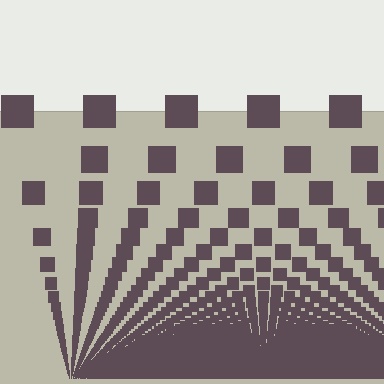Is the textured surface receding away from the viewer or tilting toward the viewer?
The surface appears to tilt toward the viewer. Texture elements get larger and sparser toward the top.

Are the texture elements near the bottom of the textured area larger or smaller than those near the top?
Smaller. The gradient is inverted — elements near the bottom are smaller and denser.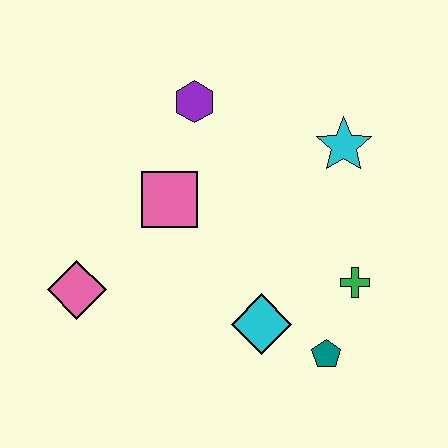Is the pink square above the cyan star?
No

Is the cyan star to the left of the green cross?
Yes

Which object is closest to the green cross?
The teal pentagon is closest to the green cross.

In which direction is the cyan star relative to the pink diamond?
The cyan star is to the right of the pink diamond.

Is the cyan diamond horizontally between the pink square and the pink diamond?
No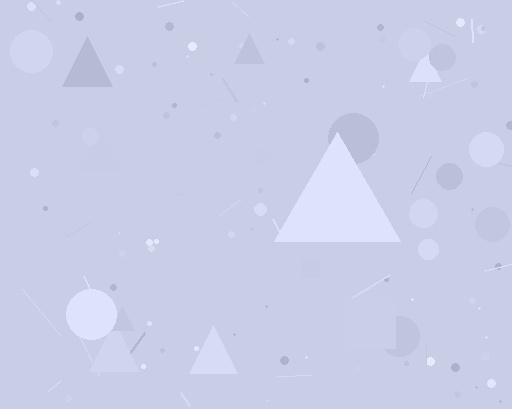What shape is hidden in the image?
A triangle is hidden in the image.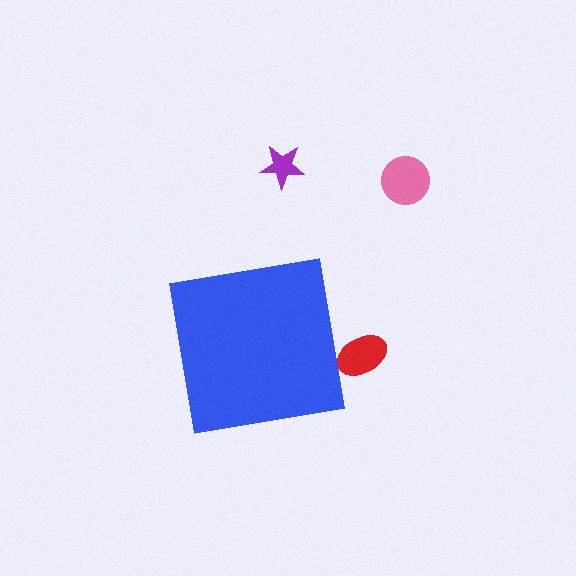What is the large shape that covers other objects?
A blue square.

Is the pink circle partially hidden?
No, the pink circle is fully visible.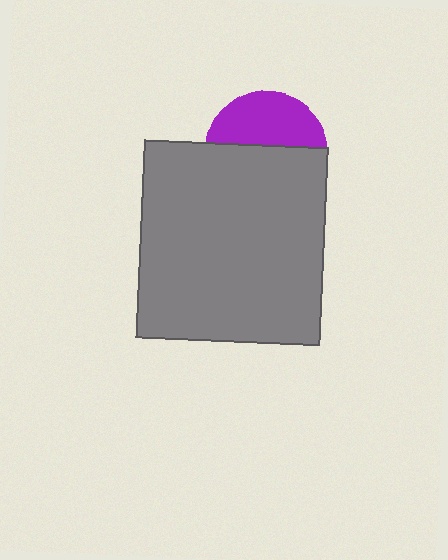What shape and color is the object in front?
The object in front is a gray rectangle.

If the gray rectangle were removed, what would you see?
You would see the complete purple circle.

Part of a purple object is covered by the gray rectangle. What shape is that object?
It is a circle.